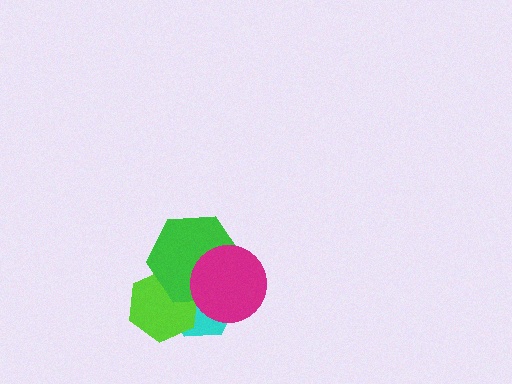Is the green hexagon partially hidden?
Yes, it is partially covered by another shape.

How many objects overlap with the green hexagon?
3 objects overlap with the green hexagon.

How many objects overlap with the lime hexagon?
2 objects overlap with the lime hexagon.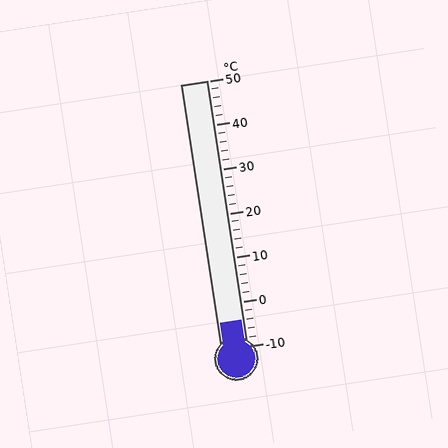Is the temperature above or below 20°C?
The temperature is below 20°C.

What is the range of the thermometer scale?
The thermometer scale ranges from -10°C to 50°C.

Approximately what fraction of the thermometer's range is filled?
The thermometer is filled to approximately 10% of its range.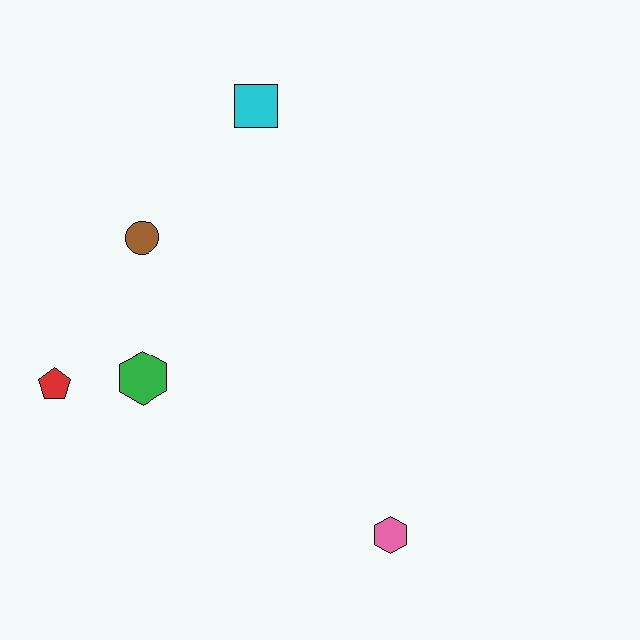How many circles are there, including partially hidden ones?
There is 1 circle.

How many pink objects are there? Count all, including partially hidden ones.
There is 1 pink object.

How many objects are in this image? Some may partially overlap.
There are 5 objects.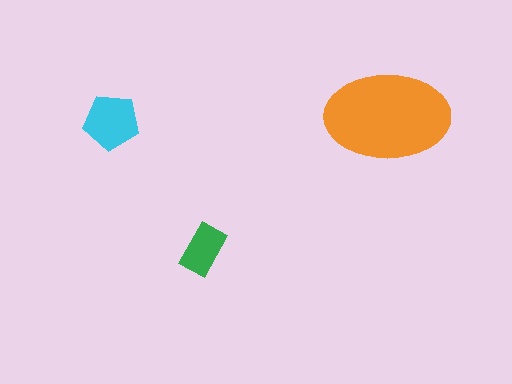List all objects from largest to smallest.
The orange ellipse, the cyan pentagon, the green rectangle.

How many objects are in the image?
There are 3 objects in the image.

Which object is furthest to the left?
The cyan pentagon is leftmost.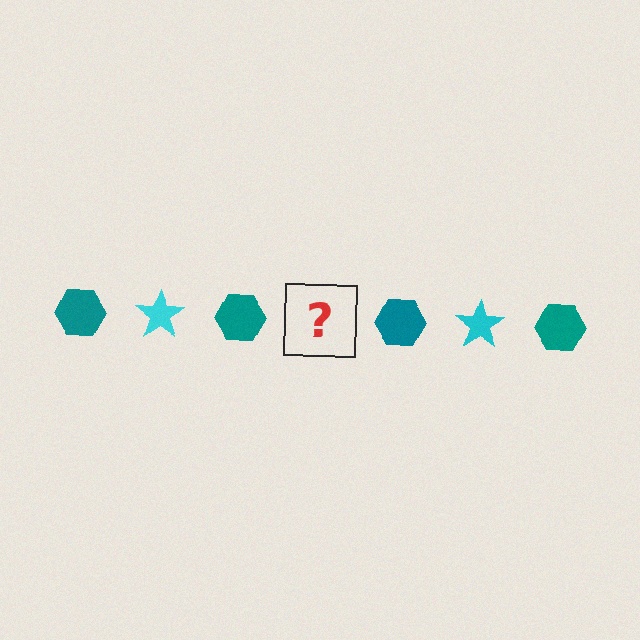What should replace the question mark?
The question mark should be replaced with a cyan star.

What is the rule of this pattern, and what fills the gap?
The rule is that the pattern alternates between teal hexagon and cyan star. The gap should be filled with a cyan star.